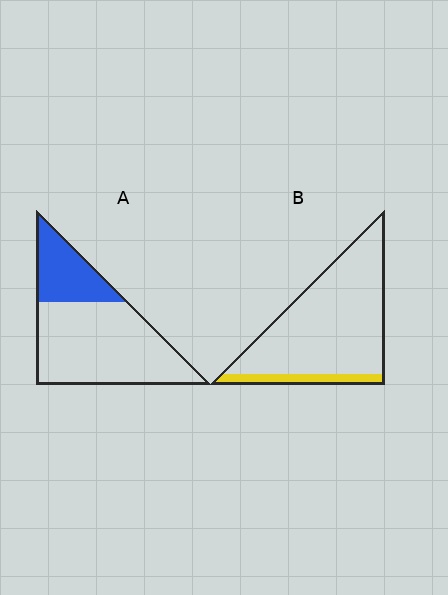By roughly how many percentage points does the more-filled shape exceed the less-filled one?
By roughly 15 percentage points (A over B).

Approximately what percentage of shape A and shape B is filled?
A is approximately 30% and B is approximately 10%.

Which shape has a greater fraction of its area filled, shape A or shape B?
Shape A.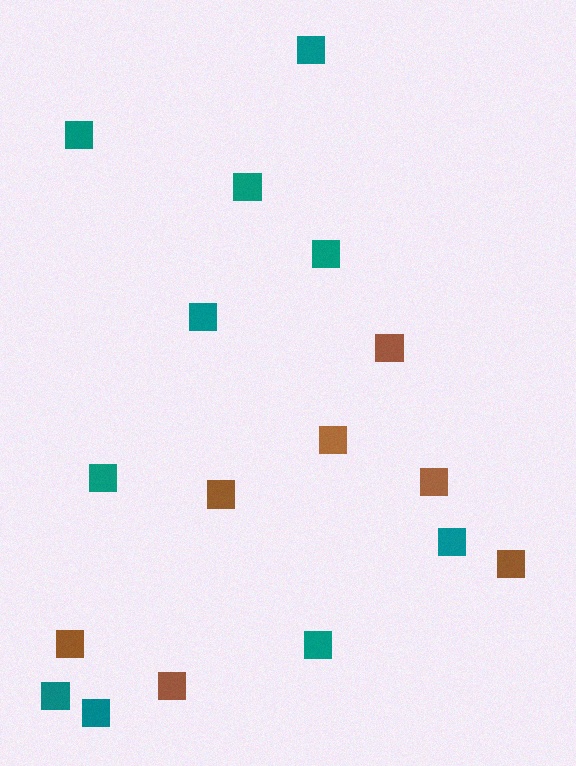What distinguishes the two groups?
There are 2 groups: one group of teal squares (10) and one group of brown squares (7).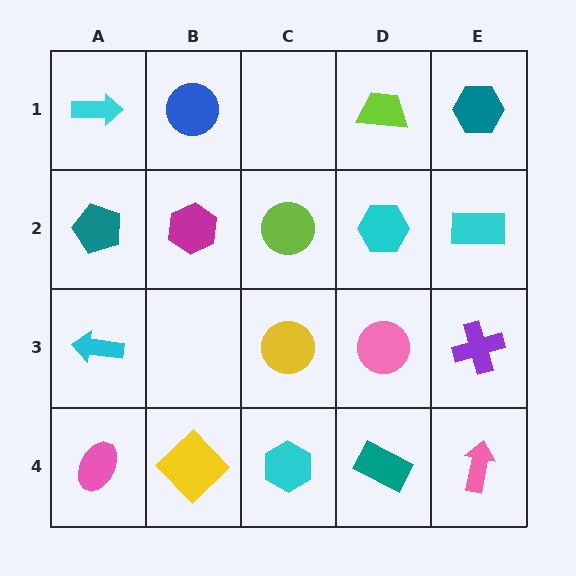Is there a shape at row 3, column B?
No, that cell is empty.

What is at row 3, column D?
A pink circle.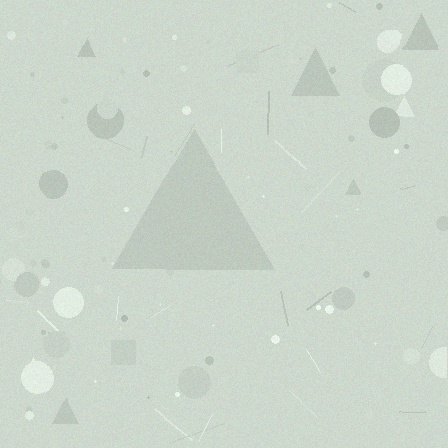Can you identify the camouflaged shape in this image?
The camouflaged shape is a triangle.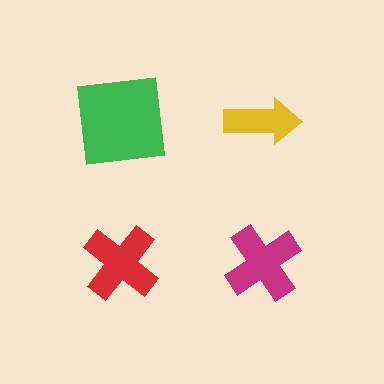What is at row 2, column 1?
A red cross.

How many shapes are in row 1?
2 shapes.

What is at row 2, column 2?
A magenta cross.